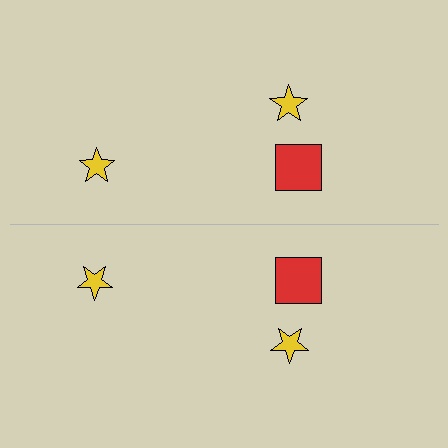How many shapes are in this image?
There are 6 shapes in this image.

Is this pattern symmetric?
Yes, this pattern has bilateral (reflection) symmetry.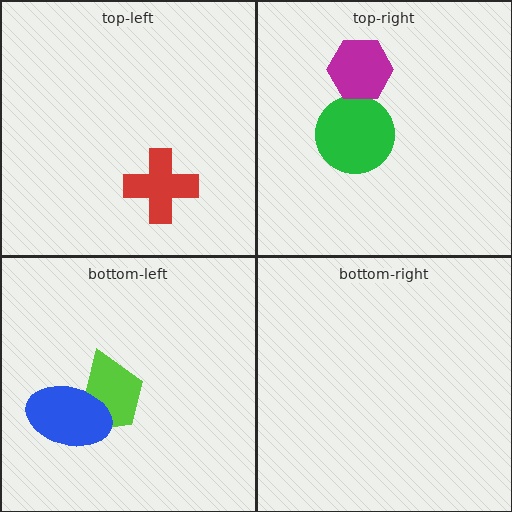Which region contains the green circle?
The top-right region.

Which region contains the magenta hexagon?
The top-right region.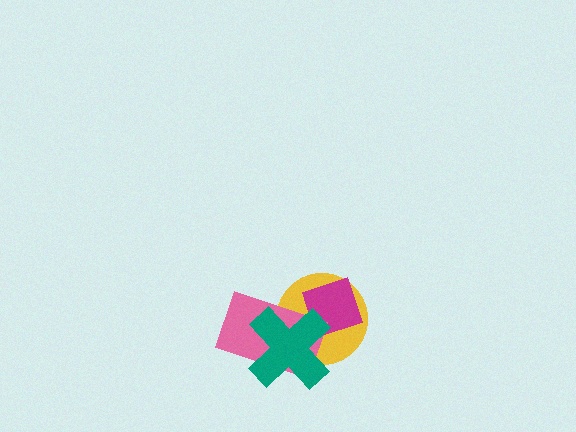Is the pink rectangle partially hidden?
Yes, it is partially covered by another shape.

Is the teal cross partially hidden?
No, no other shape covers it.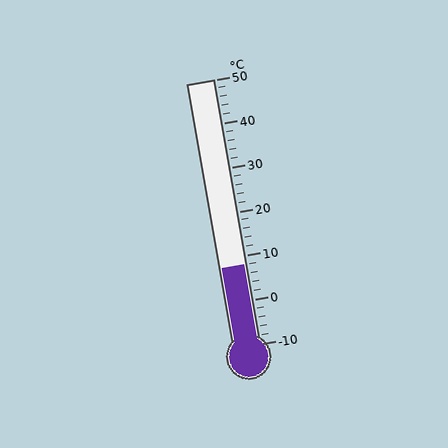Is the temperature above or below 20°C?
The temperature is below 20°C.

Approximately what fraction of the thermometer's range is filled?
The thermometer is filled to approximately 30% of its range.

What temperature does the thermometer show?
The thermometer shows approximately 8°C.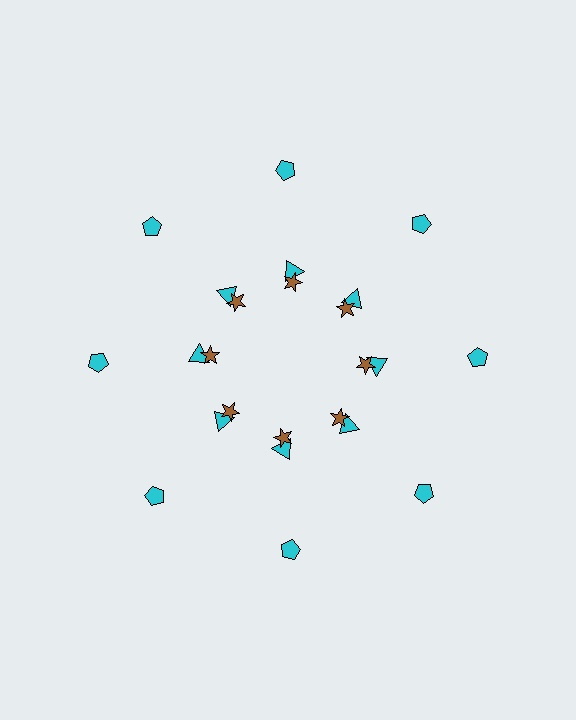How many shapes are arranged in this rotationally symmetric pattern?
There are 24 shapes, arranged in 8 groups of 3.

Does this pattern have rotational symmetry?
Yes, this pattern has 8-fold rotational symmetry. It looks the same after rotating 45 degrees around the center.